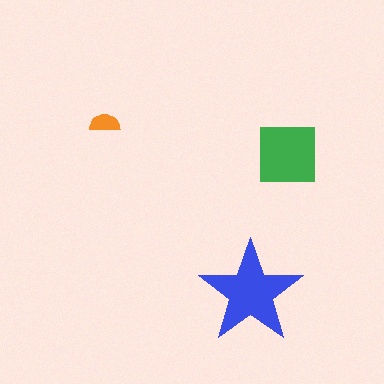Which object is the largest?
The blue star.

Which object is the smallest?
The orange semicircle.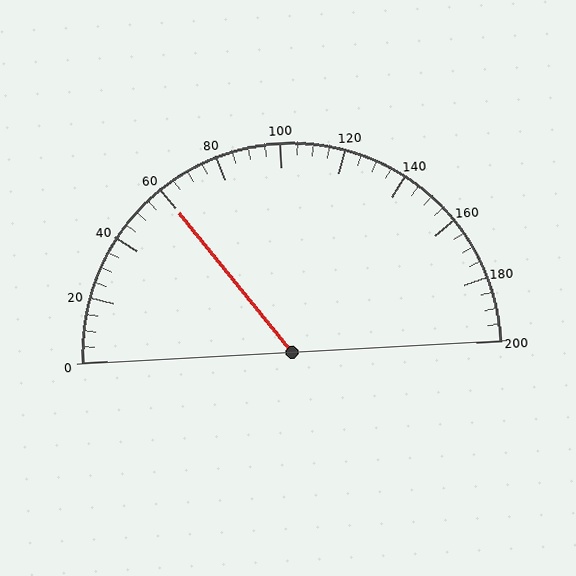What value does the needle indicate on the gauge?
The needle indicates approximately 60.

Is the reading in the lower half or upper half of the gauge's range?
The reading is in the lower half of the range (0 to 200).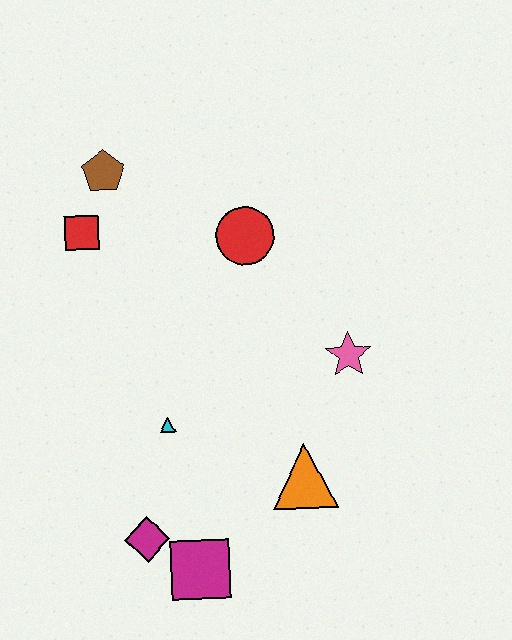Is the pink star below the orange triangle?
No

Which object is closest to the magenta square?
The magenta diamond is closest to the magenta square.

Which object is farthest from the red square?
The magenta square is farthest from the red square.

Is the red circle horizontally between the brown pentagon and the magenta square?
No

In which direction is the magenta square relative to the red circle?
The magenta square is below the red circle.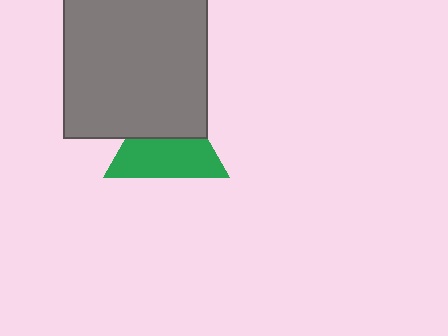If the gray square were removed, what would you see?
You would see the complete green triangle.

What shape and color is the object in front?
The object in front is a gray square.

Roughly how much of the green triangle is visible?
About half of it is visible (roughly 57%).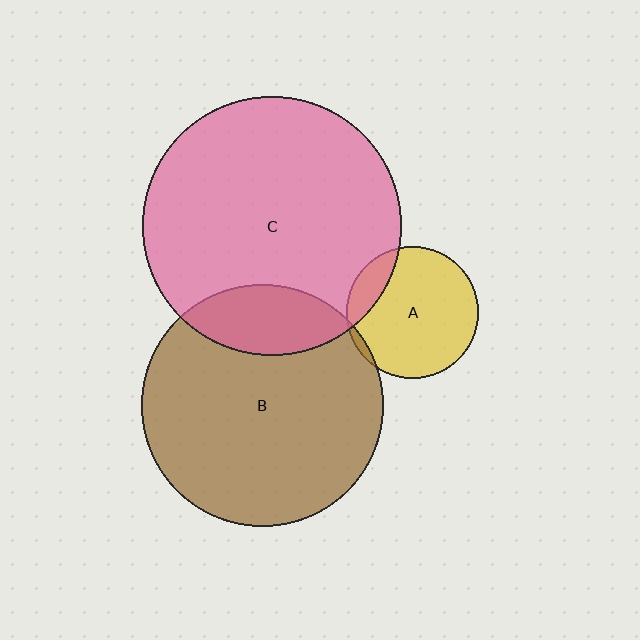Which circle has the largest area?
Circle C (pink).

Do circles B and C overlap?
Yes.